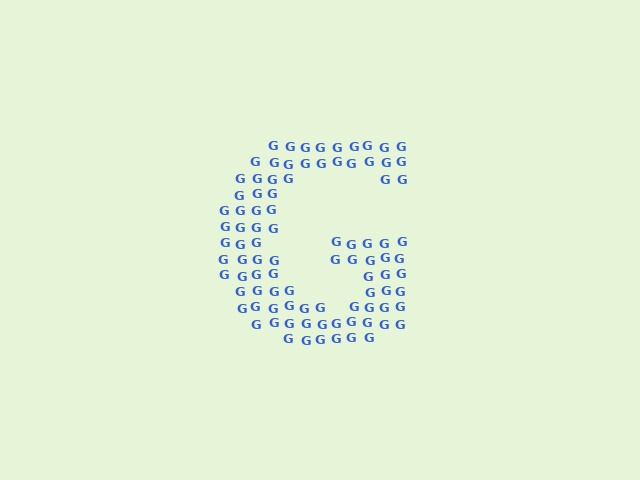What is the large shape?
The large shape is the letter G.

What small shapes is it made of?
It is made of small letter G's.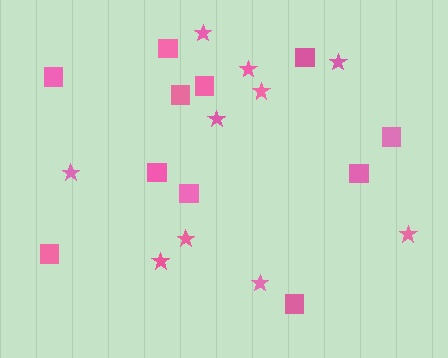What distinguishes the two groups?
There are 2 groups: one group of stars (10) and one group of squares (11).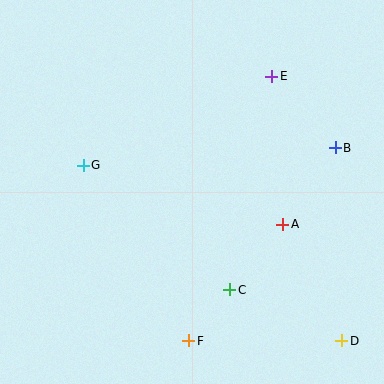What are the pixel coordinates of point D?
Point D is at (342, 341).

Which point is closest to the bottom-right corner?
Point D is closest to the bottom-right corner.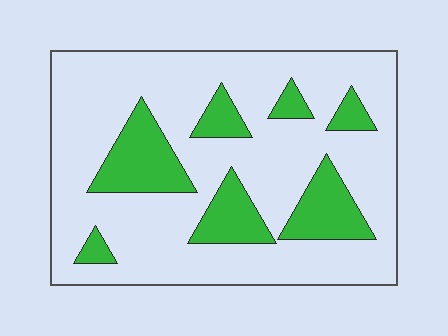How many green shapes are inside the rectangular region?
7.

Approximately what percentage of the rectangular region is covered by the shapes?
Approximately 20%.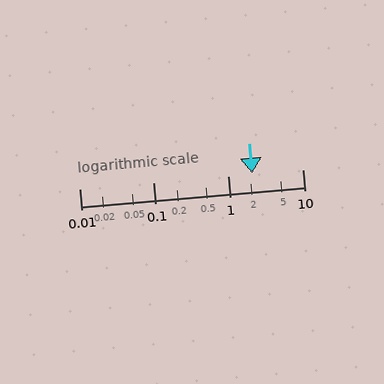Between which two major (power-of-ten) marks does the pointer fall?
The pointer is between 1 and 10.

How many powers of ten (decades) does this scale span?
The scale spans 3 decades, from 0.01 to 10.